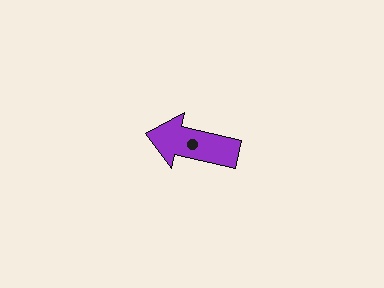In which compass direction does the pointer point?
West.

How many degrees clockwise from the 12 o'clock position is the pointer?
Approximately 283 degrees.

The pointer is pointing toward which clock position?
Roughly 9 o'clock.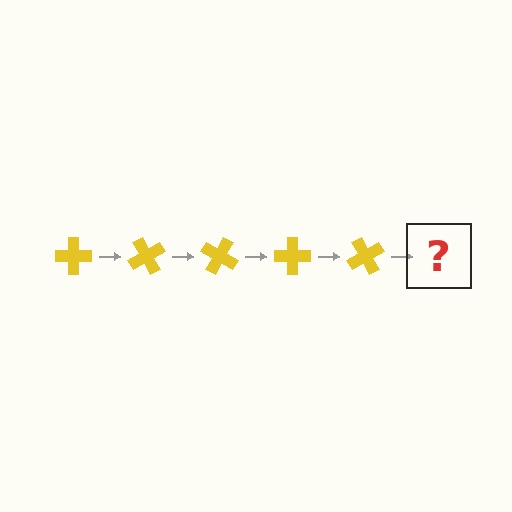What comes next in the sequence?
The next element should be a yellow cross rotated 300 degrees.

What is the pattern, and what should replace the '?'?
The pattern is that the cross rotates 60 degrees each step. The '?' should be a yellow cross rotated 300 degrees.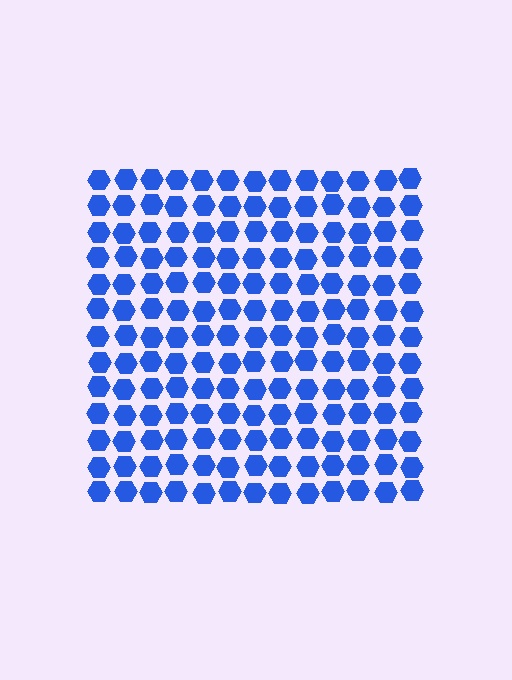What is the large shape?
The large shape is a square.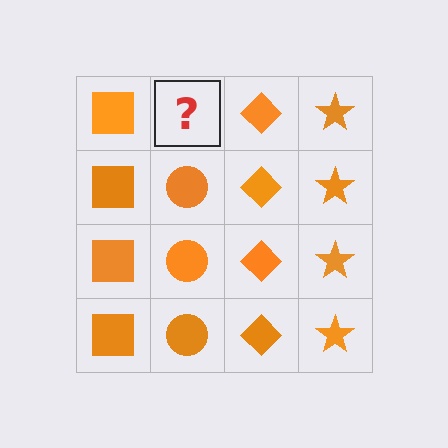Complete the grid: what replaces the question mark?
The question mark should be replaced with an orange circle.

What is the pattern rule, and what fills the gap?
The rule is that each column has a consistent shape. The gap should be filled with an orange circle.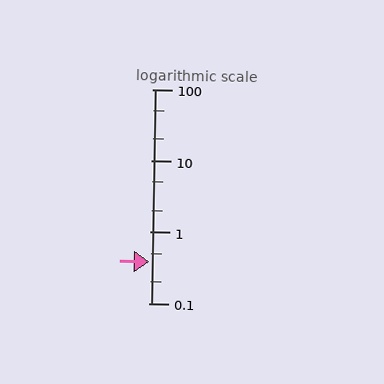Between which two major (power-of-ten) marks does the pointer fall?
The pointer is between 0.1 and 1.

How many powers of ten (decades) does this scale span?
The scale spans 3 decades, from 0.1 to 100.